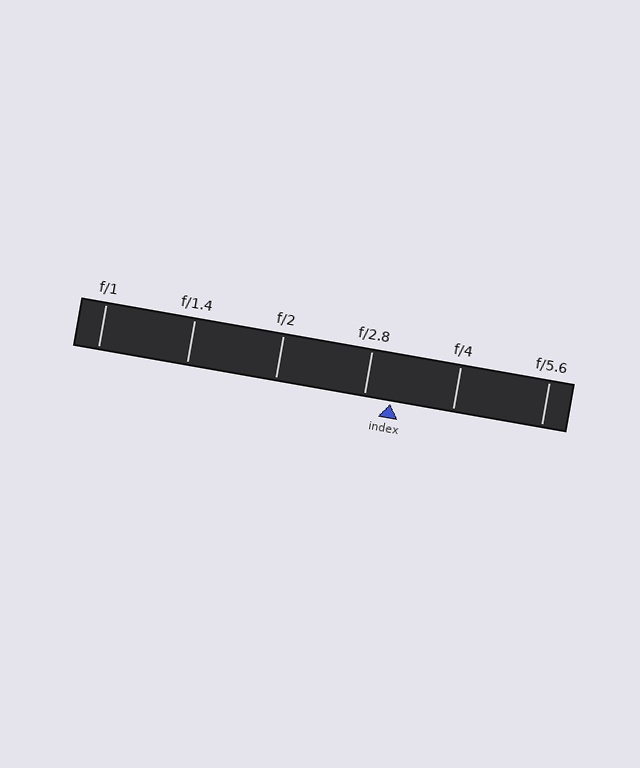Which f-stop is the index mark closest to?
The index mark is closest to f/2.8.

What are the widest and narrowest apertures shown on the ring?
The widest aperture shown is f/1 and the narrowest is f/5.6.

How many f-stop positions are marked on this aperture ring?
There are 6 f-stop positions marked.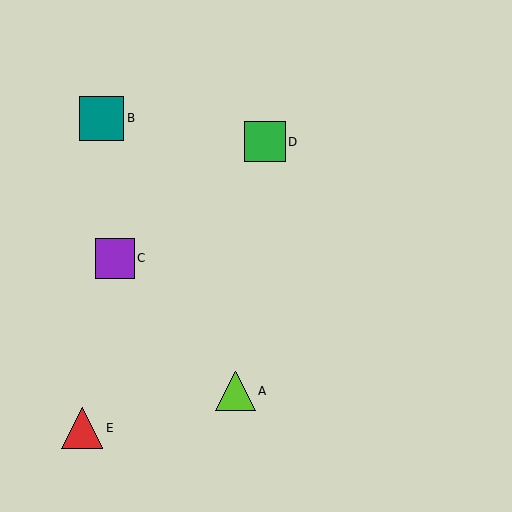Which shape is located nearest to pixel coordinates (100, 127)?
The teal square (labeled B) at (102, 118) is nearest to that location.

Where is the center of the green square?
The center of the green square is at (265, 142).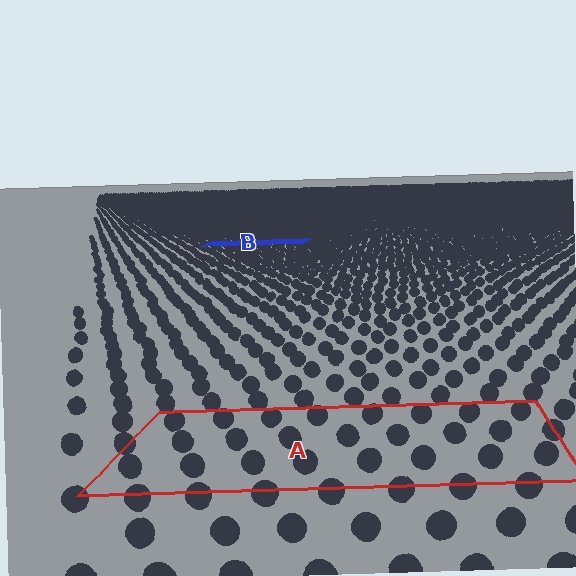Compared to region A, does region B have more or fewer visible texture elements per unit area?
Region B has more texture elements per unit area — they are packed more densely because it is farther away.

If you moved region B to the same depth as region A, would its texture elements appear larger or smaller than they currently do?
They would appear larger. At a closer depth, the same texture elements are projected at a bigger on-screen size.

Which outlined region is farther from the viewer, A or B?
Region B is farther from the viewer — the texture elements inside it appear smaller and more densely packed.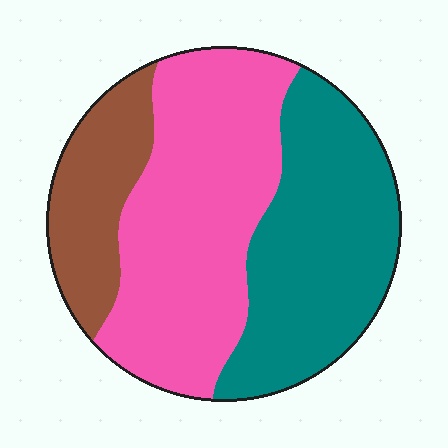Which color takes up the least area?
Brown, at roughly 20%.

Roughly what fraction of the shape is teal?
Teal covers about 35% of the shape.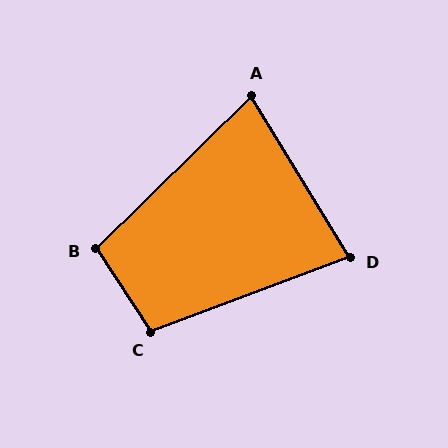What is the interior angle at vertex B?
Approximately 101 degrees (obtuse).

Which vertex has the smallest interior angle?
A, at approximately 77 degrees.